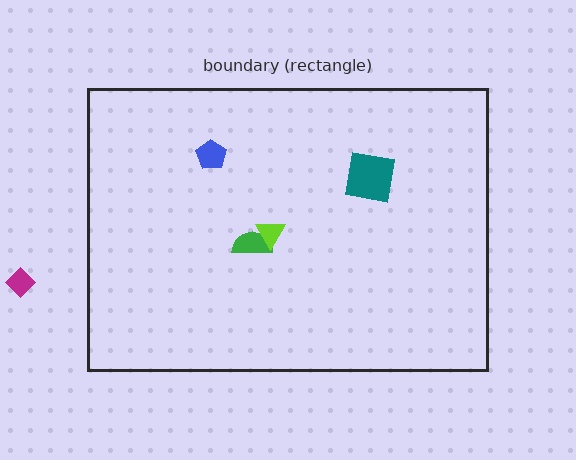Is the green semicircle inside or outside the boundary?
Inside.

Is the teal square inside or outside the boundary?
Inside.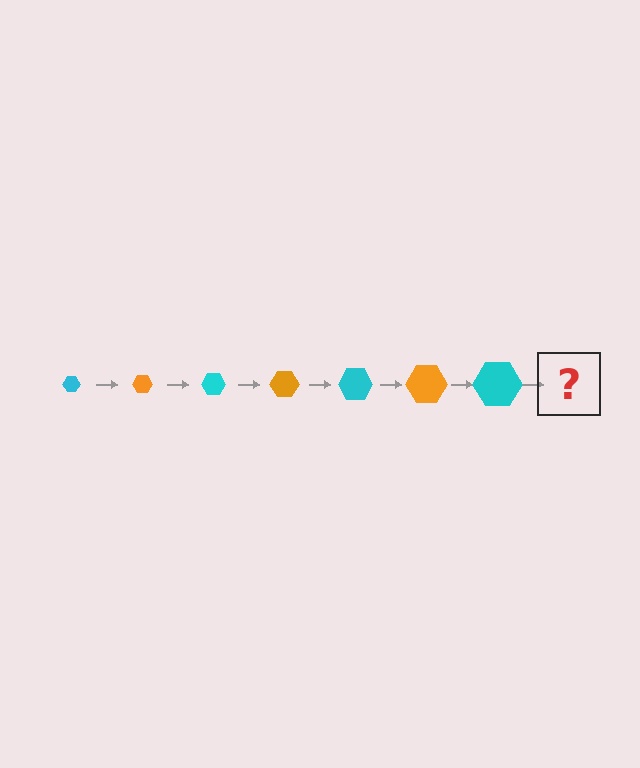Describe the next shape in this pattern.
It should be an orange hexagon, larger than the previous one.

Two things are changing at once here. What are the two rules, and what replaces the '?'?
The two rules are that the hexagon grows larger each step and the color cycles through cyan and orange. The '?' should be an orange hexagon, larger than the previous one.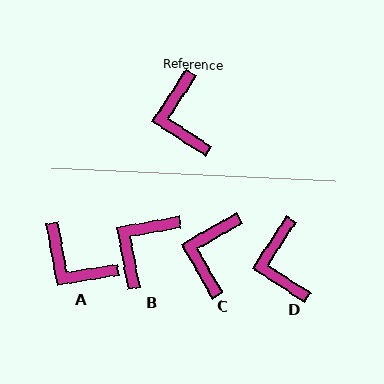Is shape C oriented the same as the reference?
No, it is off by about 27 degrees.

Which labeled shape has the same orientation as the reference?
D.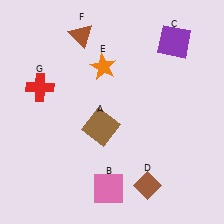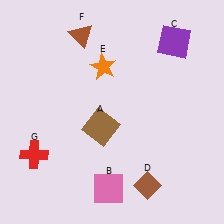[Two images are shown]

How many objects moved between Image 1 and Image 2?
1 object moved between the two images.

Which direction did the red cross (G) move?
The red cross (G) moved down.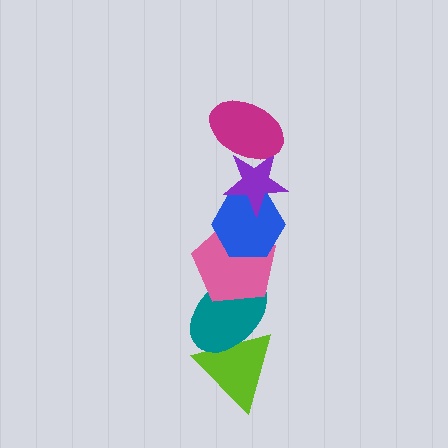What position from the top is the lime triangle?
The lime triangle is 6th from the top.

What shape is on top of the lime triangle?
The teal ellipse is on top of the lime triangle.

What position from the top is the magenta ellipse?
The magenta ellipse is 1st from the top.